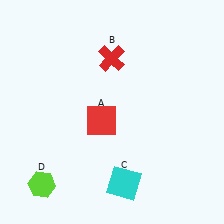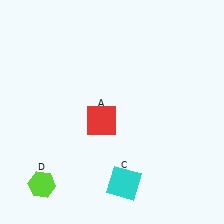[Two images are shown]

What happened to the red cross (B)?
The red cross (B) was removed in Image 2. It was in the top-left area of Image 1.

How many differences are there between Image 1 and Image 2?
There is 1 difference between the two images.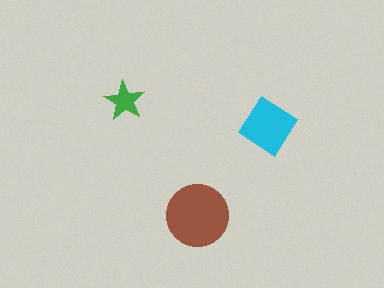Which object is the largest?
The brown circle.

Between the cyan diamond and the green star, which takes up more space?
The cyan diamond.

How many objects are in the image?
There are 3 objects in the image.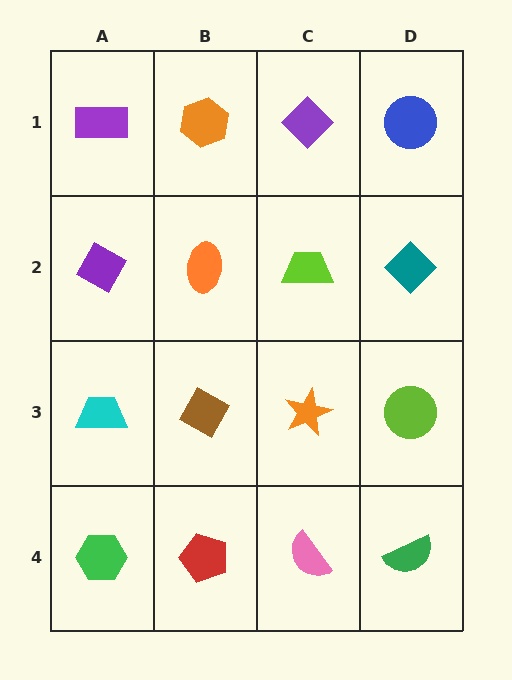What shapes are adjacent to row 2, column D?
A blue circle (row 1, column D), a lime circle (row 3, column D), a lime trapezoid (row 2, column C).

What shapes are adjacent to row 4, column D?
A lime circle (row 3, column D), a pink semicircle (row 4, column C).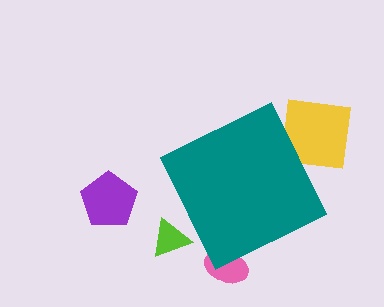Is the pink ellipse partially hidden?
Yes, the pink ellipse is partially hidden behind the teal diamond.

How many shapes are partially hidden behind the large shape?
3 shapes are partially hidden.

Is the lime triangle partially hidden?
Yes, the lime triangle is partially hidden behind the teal diamond.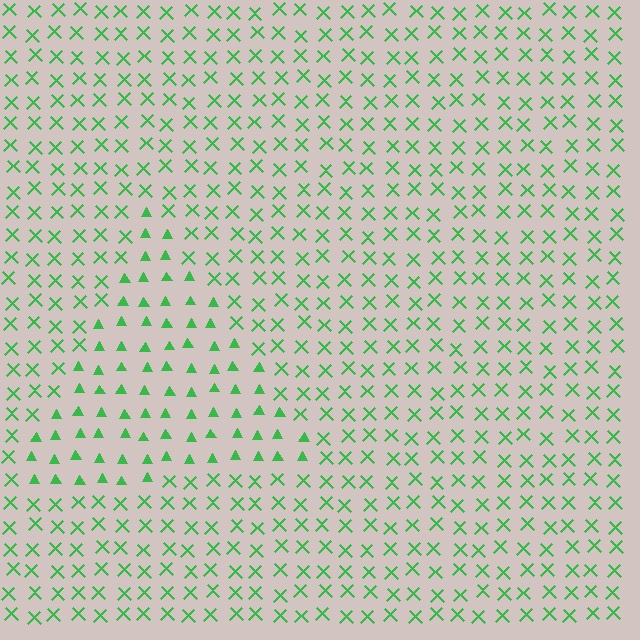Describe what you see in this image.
The image is filled with small green elements arranged in a uniform grid. A triangle-shaped region contains triangles, while the surrounding area contains X marks. The boundary is defined purely by the change in element shape.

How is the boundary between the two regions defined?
The boundary is defined by a change in element shape: triangles inside vs. X marks outside. All elements share the same color and spacing.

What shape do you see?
I see a triangle.